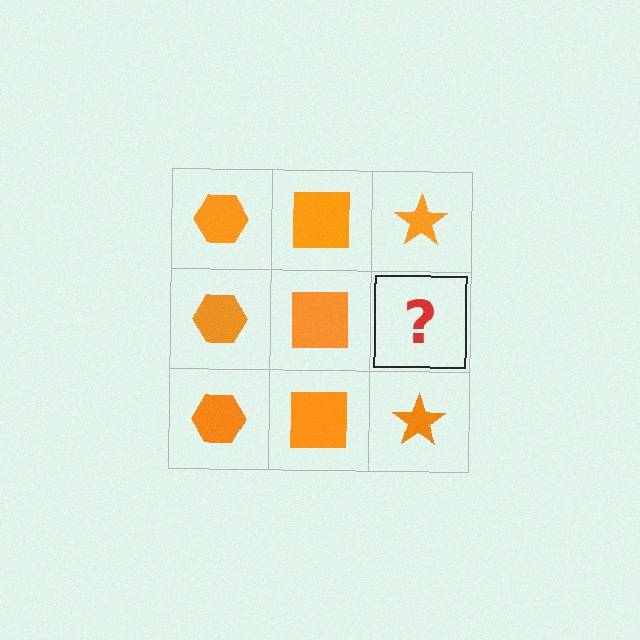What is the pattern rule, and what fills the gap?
The rule is that each column has a consistent shape. The gap should be filled with an orange star.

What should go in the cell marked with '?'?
The missing cell should contain an orange star.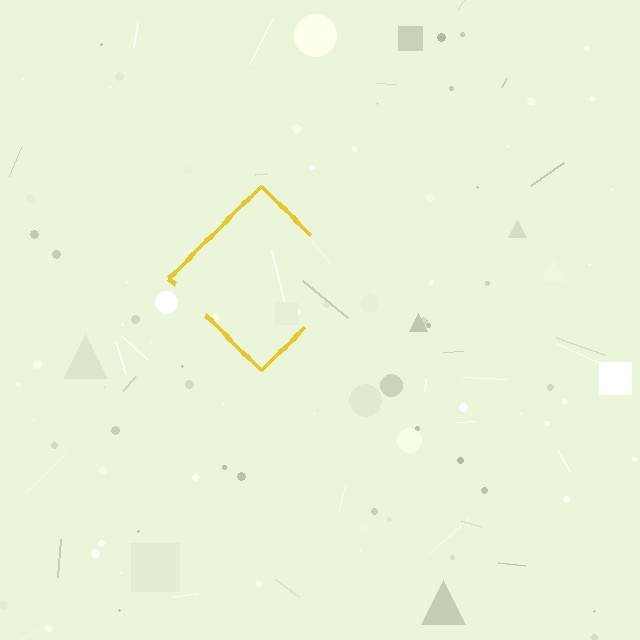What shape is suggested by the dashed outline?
The dashed outline suggests a diamond.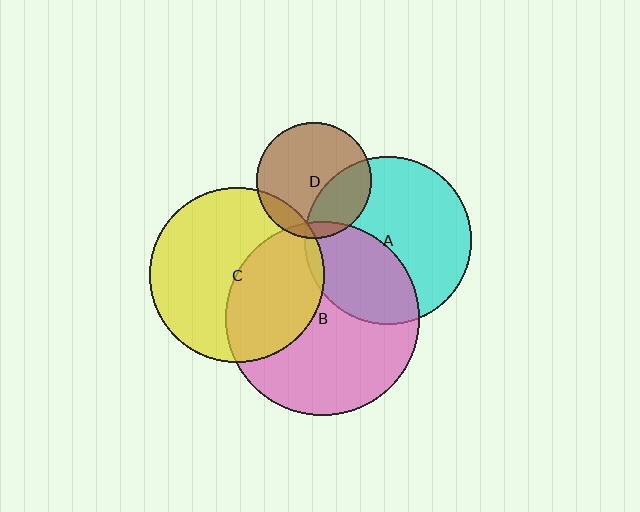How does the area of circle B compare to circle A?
Approximately 1.3 times.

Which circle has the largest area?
Circle B (pink).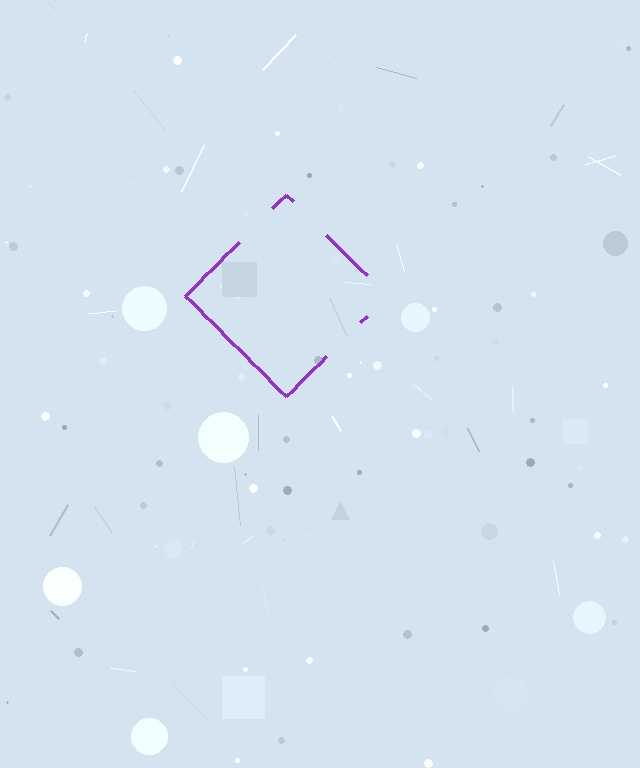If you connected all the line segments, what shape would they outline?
They would outline a diamond.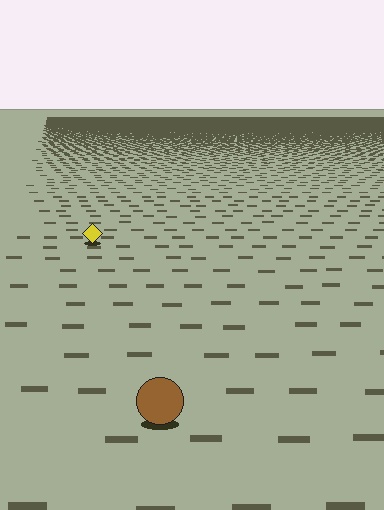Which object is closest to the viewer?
The brown circle is closest. The texture marks near it are larger and more spread out.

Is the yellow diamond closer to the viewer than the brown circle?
No. The brown circle is closer — you can tell from the texture gradient: the ground texture is coarser near it.